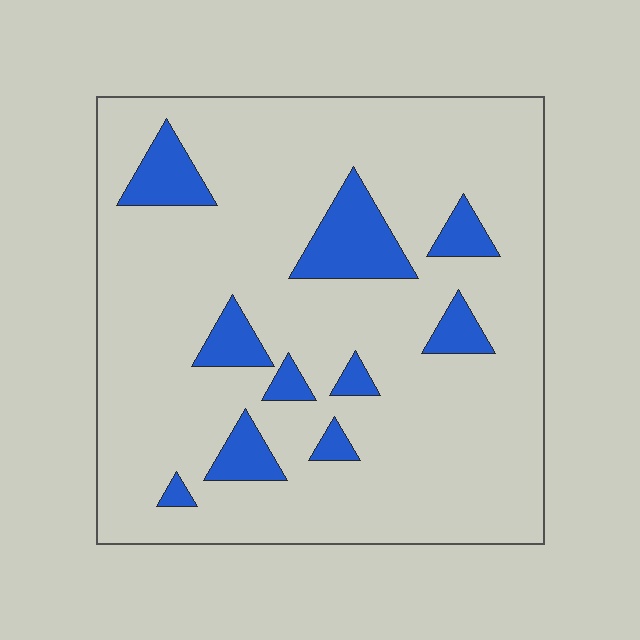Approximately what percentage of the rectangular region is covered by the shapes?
Approximately 15%.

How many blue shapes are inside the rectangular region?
10.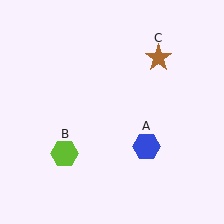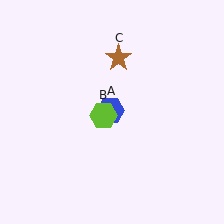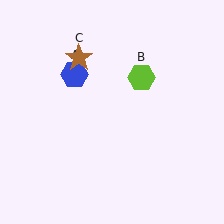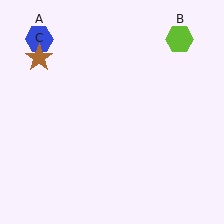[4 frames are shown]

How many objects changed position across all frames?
3 objects changed position: blue hexagon (object A), lime hexagon (object B), brown star (object C).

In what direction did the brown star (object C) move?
The brown star (object C) moved left.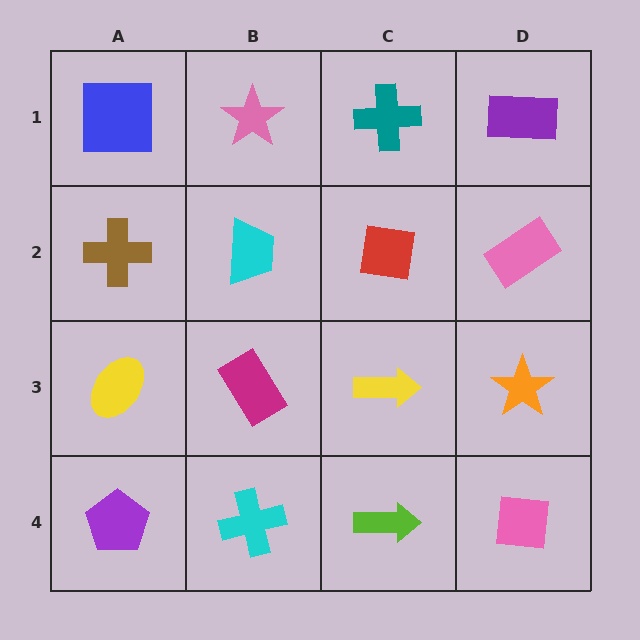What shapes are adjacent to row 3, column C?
A red square (row 2, column C), a lime arrow (row 4, column C), a magenta rectangle (row 3, column B), an orange star (row 3, column D).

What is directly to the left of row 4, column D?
A lime arrow.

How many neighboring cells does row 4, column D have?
2.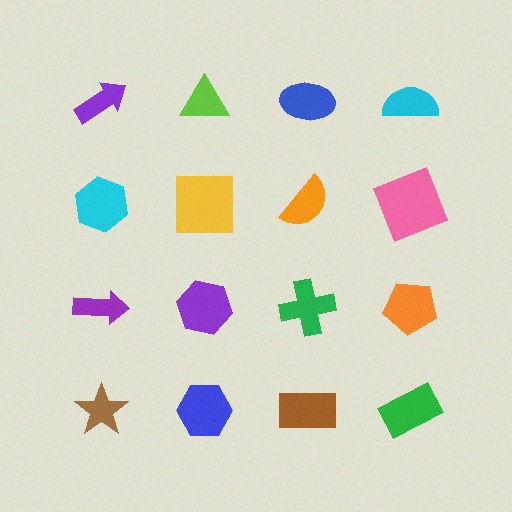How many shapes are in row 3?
4 shapes.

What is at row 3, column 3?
A green cross.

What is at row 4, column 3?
A brown rectangle.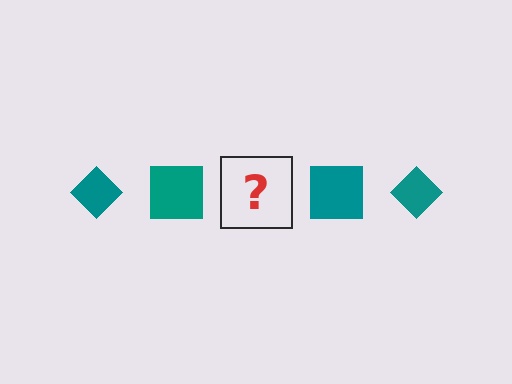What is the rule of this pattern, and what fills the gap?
The rule is that the pattern cycles through diamond, square shapes in teal. The gap should be filled with a teal diamond.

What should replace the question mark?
The question mark should be replaced with a teal diamond.